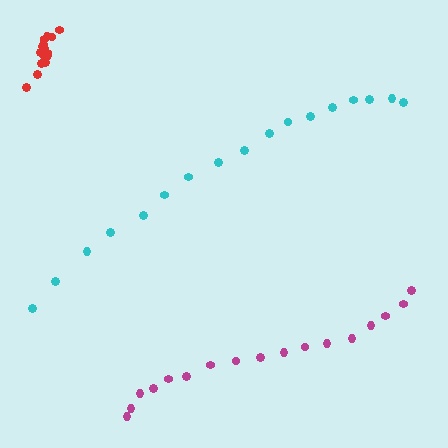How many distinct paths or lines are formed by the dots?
There are 3 distinct paths.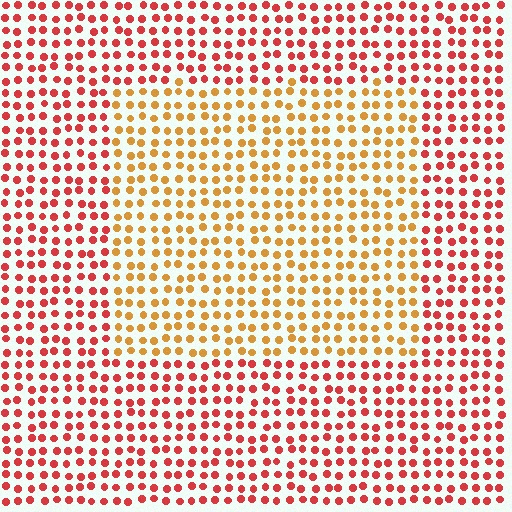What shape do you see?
I see a rectangle.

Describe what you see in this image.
The image is filled with small red elements in a uniform arrangement. A rectangle-shaped region is visible where the elements are tinted to a slightly different hue, forming a subtle color boundary.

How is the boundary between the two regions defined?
The boundary is defined purely by a slight shift in hue (about 38 degrees). Spacing, size, and orientation are identical on both sides.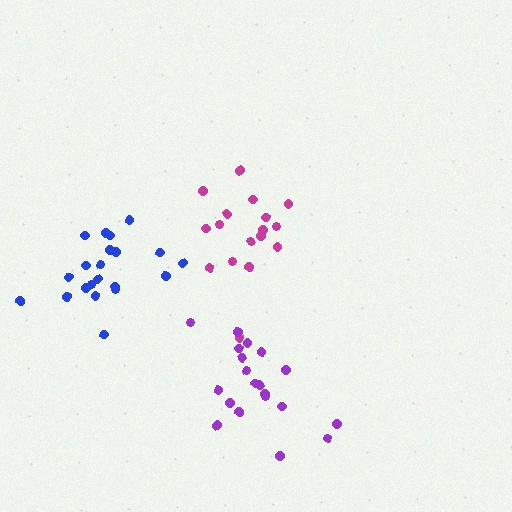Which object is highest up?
The magenta cluster is topmost.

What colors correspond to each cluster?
The clusters are colored: magenta, purple, blue.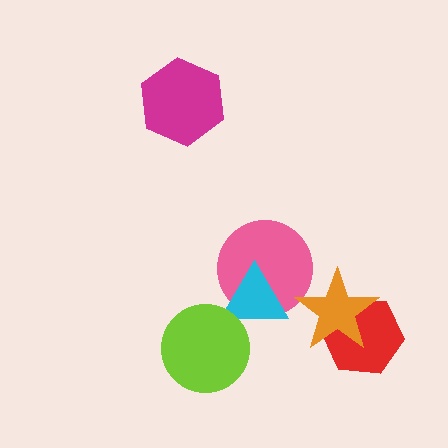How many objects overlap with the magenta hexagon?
0 objects overlap with the magenta hexagon.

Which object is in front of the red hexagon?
The orange star is in front of the red hexagon.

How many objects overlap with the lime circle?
1 object overlaps with the lime circle.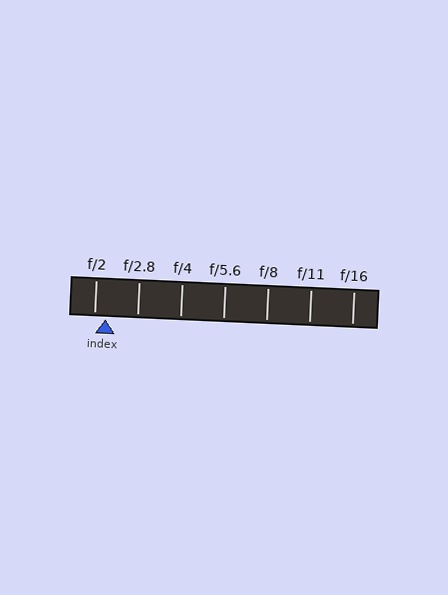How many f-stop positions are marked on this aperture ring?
There are 7 f-stop positions marked.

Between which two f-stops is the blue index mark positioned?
The index mark is between f/2 and f/2.8.